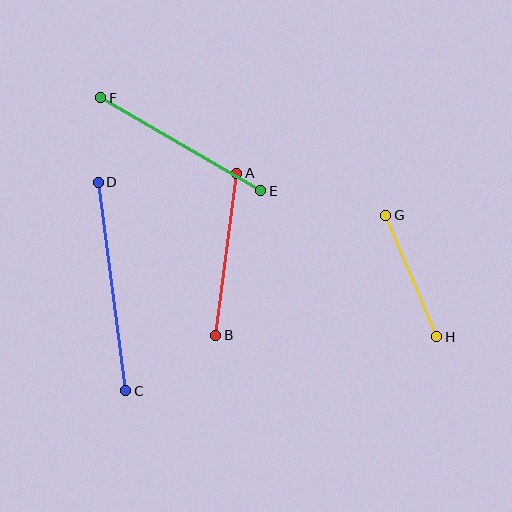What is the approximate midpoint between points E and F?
The midpoint is at approximately (181, 144) pixels.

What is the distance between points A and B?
The distance is approximately 163 pixels.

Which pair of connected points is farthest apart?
Points C and D are farthest apart.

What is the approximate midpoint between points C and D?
The midpoint is at approximately (112, 287) pixels.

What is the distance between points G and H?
The distance is approximately 132 pixels.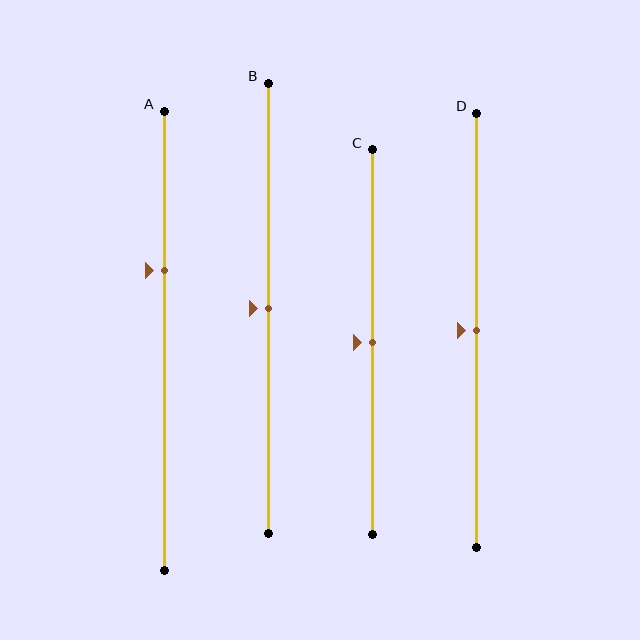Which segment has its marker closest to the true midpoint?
Segment B has its marker closest to the true midpoint.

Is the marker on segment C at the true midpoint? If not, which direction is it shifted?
Yes, the marker on segment C is at the true midpoint.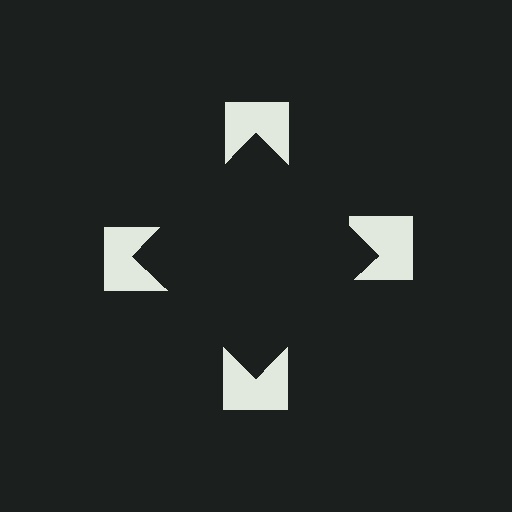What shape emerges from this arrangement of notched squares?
An illusory square — its edges are inferred from the aligned wedge cuts in the notched squares, not physically drawn.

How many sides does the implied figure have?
4 sides.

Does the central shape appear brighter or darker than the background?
It typically appears slightly darker than the background, even though no actual brightness change is drawn.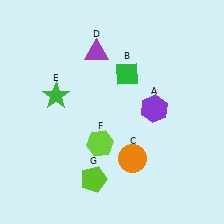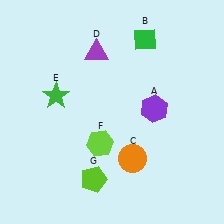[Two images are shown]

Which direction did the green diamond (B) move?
The green diamond (B) moved up.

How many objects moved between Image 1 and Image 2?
1 object moved between the two images.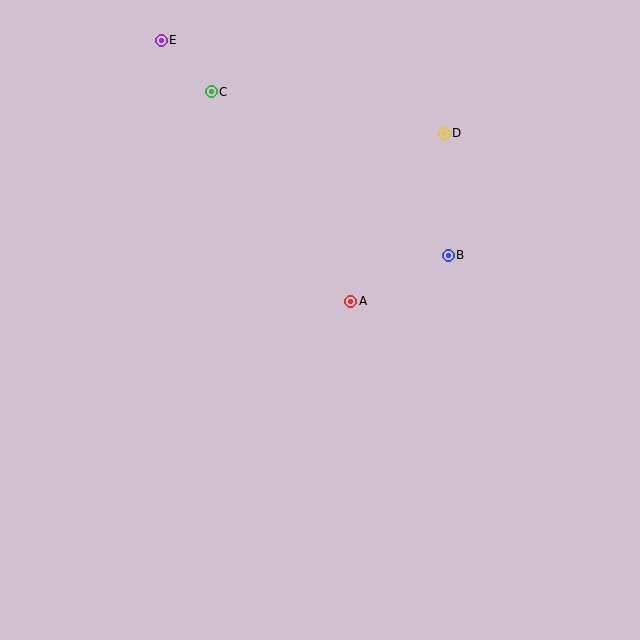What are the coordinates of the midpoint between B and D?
The midpoint between B and D is at (446, 194).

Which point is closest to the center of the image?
Point A at (351, 301) is closest to the center.